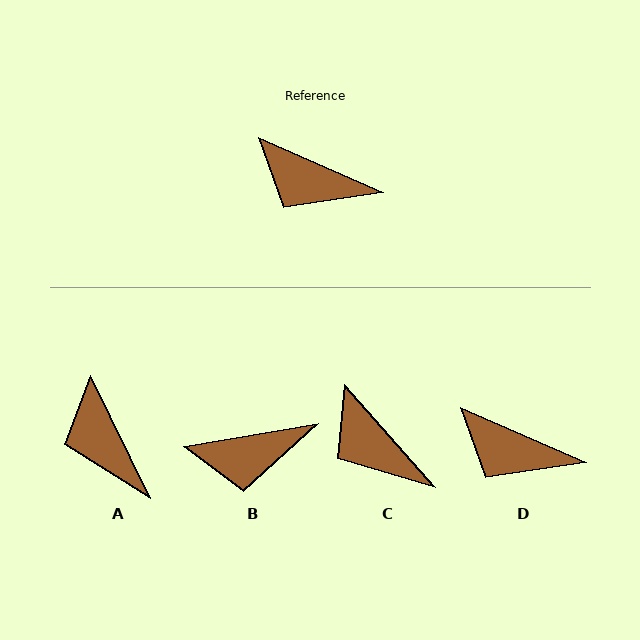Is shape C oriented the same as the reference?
No, it is off by about 25 degrees.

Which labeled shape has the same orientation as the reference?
D.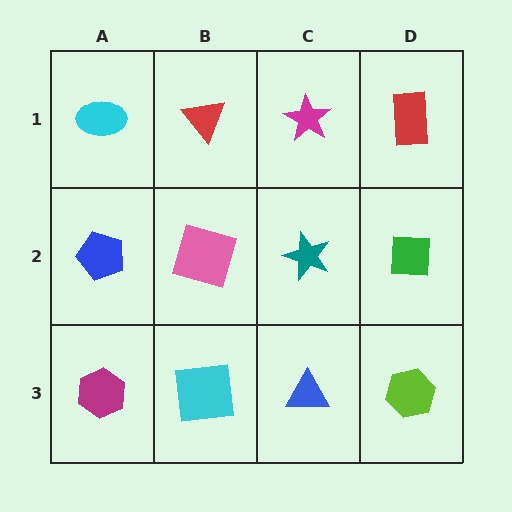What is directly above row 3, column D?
A green square.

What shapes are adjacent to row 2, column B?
A red triangle (row 1, column B), a cyan square (row 3, column B), a blue pentagon (row 2, column A), a teal star (row 2, column C).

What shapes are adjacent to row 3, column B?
A pink square (row 2, column B), a magenta hexagon (row 3, column A), a blue triangle (row 3, column C).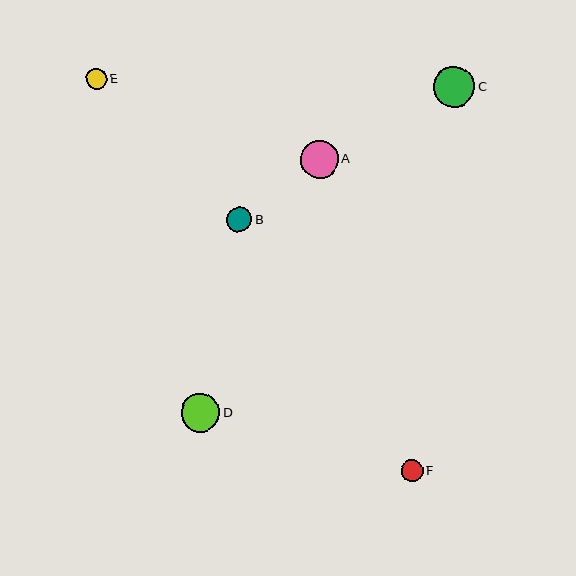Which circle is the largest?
Circle C is the largest with a size of approximately 41 pixels.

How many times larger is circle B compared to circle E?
Circle B is approximately 1.2 times the size of circle E.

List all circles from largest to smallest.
From largest to smallest: C, D, A, B, F, E.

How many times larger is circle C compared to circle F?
Circle C is approximately 1.9 times the size of circle F.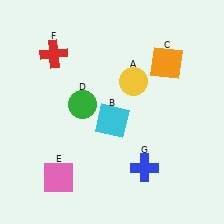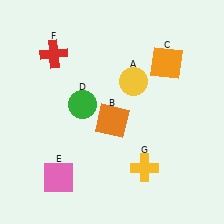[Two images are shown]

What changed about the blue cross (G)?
In Image 1, G is blue. In Image 2, it changed to yellow.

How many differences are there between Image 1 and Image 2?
There are 2 differences between the two images.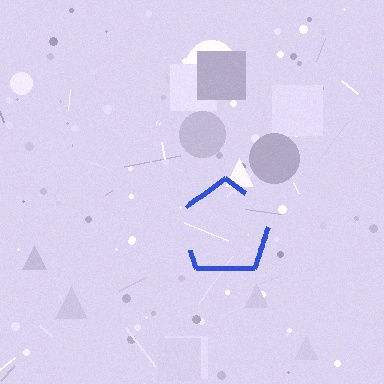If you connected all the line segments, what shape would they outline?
They would outline a pentagon.